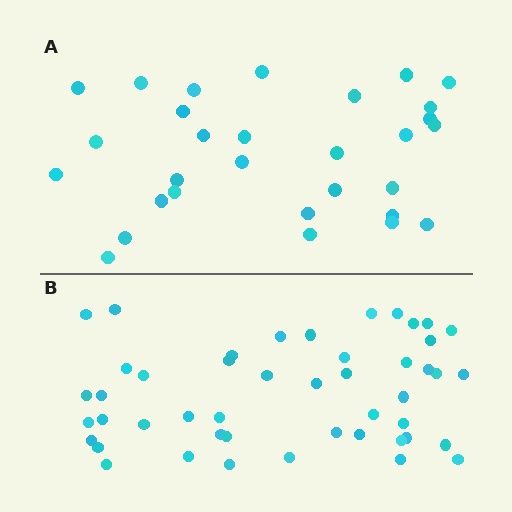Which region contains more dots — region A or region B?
Region B (the bottom region) has more dots.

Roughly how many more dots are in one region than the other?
Region B has approximately 15 more dots than region A.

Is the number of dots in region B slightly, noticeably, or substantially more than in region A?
Region B has substantially more. The ratio is roughly 1.6 to 1.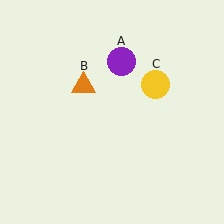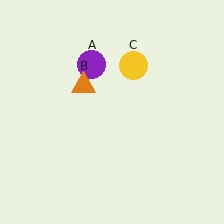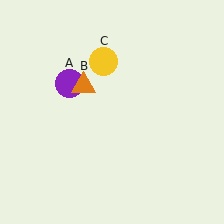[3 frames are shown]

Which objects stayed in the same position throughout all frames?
Orange triangle (object B) remained stationary.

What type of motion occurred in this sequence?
The purple circle (object A), yellow circle (object C) rotated counterclockwise around the center of the scene.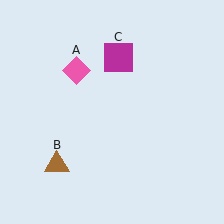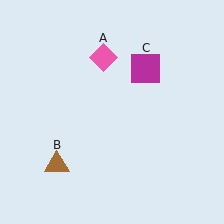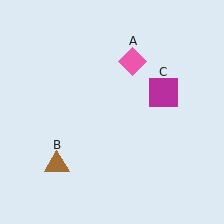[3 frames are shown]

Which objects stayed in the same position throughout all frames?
Brown triangle (object B) remained stationary.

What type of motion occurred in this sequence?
The pink diamond (object A), magenta square (object C) rotated clockwise around the center of the scene.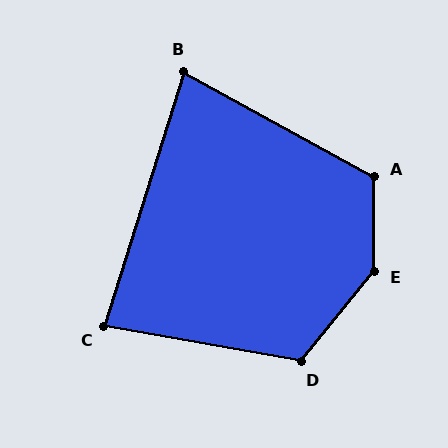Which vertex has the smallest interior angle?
B, at approximately 79 degrees.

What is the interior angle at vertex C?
Approximately 83 degrees (acute).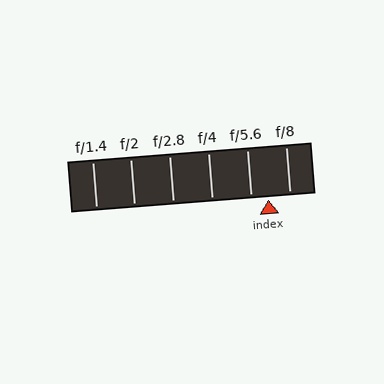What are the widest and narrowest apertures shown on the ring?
The widest aperture shown is f/1.4 and the narrowest is f/8.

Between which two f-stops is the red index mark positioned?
The index mark is between f/5.6 and f/8.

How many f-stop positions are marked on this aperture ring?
There are 6 f-stop positions marked.